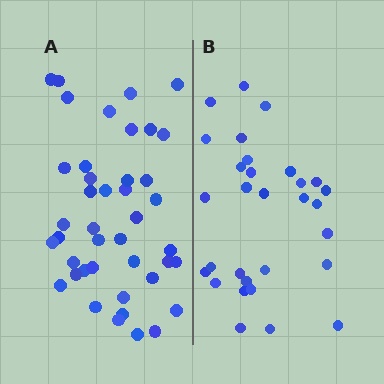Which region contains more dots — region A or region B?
Region A (the left region) has more dots.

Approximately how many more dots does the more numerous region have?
Region A has roughly 12 or so more dots than region B.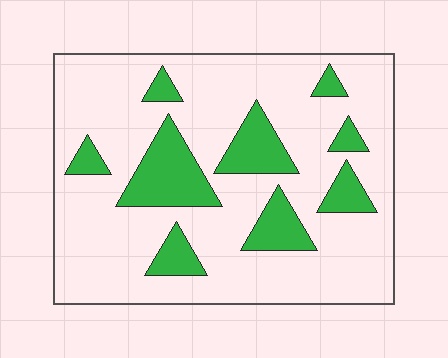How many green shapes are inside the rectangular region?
9.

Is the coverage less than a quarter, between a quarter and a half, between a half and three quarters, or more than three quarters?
Less than a quarter.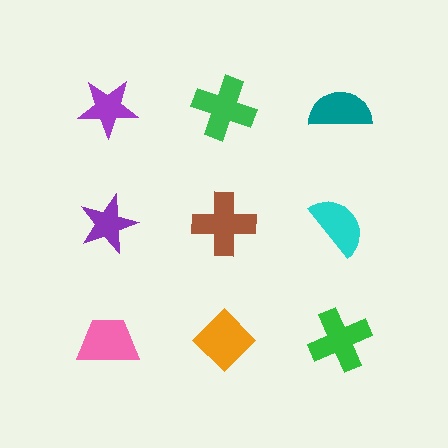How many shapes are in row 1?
3 shapes.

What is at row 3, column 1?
A pink trapezoid.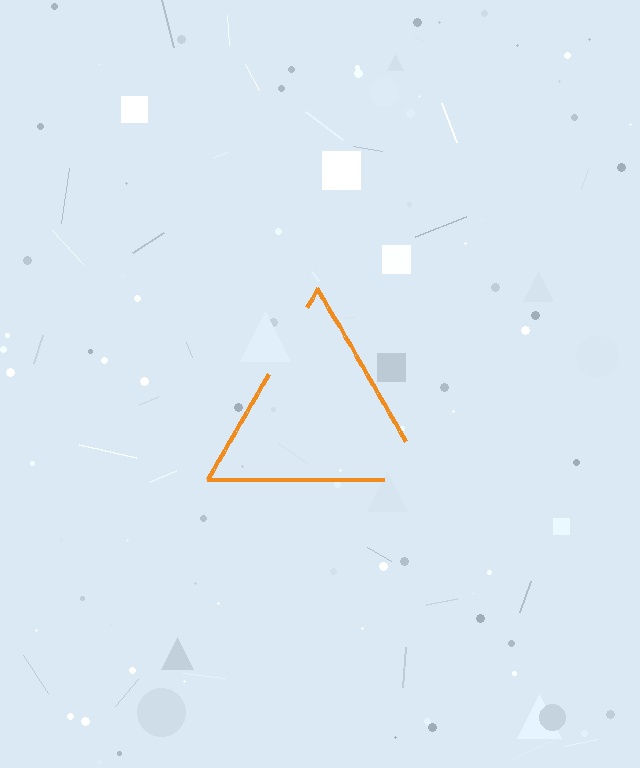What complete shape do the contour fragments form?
The contour fragments form a triangle.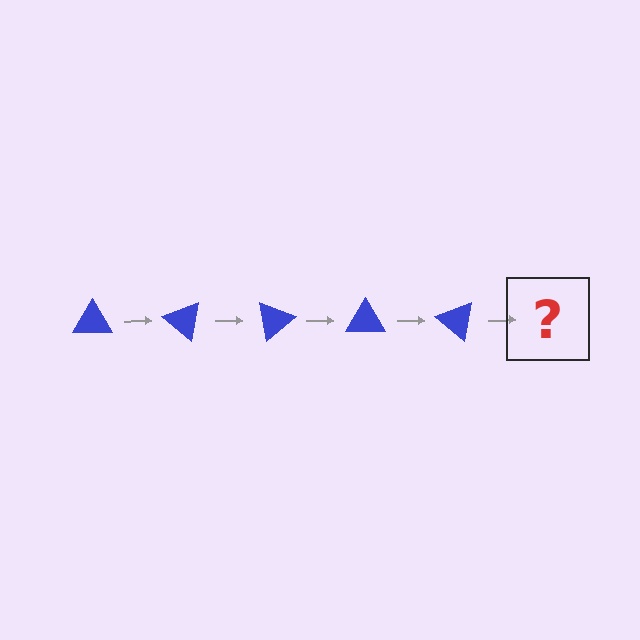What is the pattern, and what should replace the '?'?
The pattern is that the triangle rotates 40 degrees each step. The '?' should be a blue triangle rotated 200 degrees.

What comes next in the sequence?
The next element should be a blue triangle rotated 200 degrees.